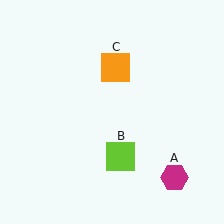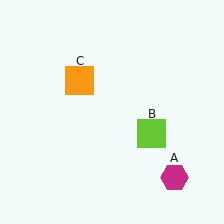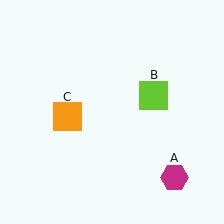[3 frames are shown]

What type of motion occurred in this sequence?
The lime square (object B), orange square (object C) rotated counterclockwise around the center of the scene.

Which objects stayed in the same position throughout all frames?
Magenta hexagon (object A) remained stationary.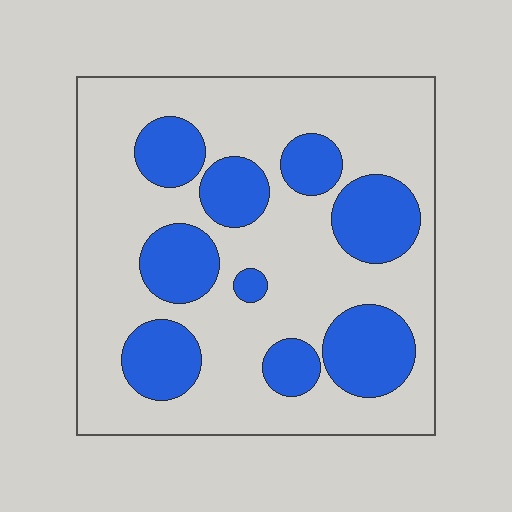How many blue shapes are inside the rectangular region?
9.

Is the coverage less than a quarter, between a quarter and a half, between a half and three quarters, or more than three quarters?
Between a quarter and a half.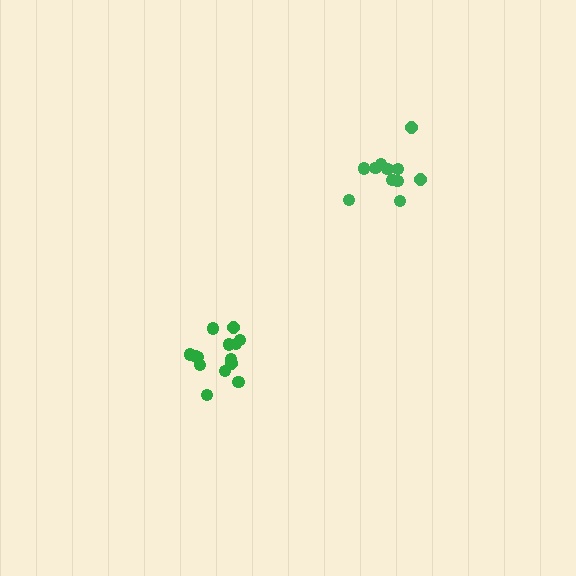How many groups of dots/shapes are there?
There are 2 groups.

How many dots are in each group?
Group 1: 14 dots, Group 2: 11 dots (25 total).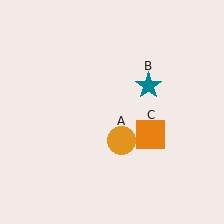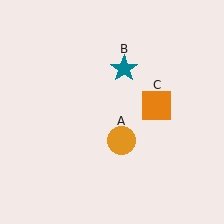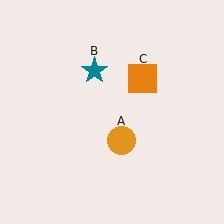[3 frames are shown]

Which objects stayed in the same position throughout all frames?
Orange circle (object A) remained stationary.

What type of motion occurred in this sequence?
The teal star (object B), orange square (object C) rotated counterclockwise around the center of the scene.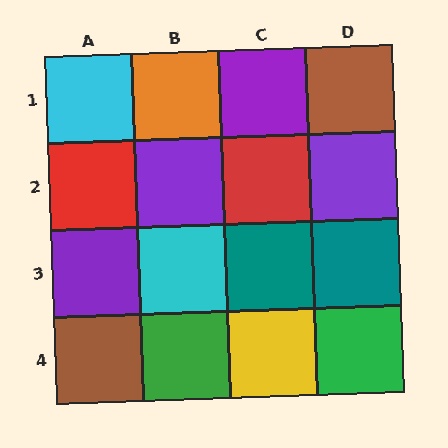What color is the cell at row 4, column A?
Brown.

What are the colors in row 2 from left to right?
Red, purple, red, purple.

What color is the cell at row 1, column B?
Orange.